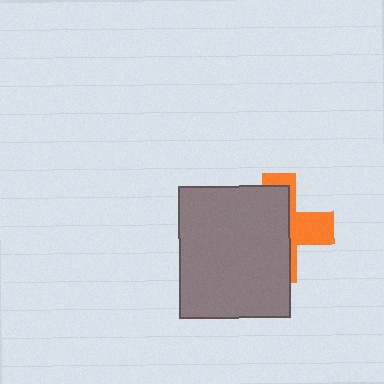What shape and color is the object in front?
The object in front is a gray rectangle.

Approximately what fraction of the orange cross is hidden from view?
Roughly 64% of the orange cross is hidden behind the gray rectangle.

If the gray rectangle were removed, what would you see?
You would see the complete orange cross.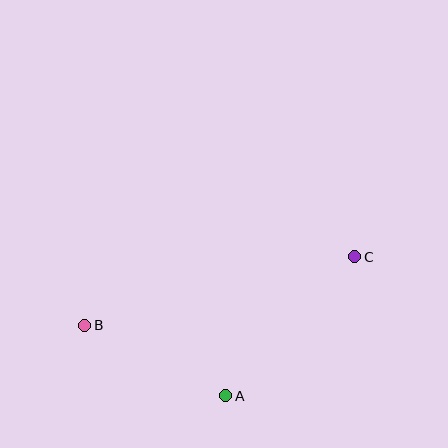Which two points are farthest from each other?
Points B and C are farthest from each other.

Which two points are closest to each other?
Points A and B are closest to each other.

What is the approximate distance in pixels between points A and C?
The distance between A and C is approximately 189 pixels.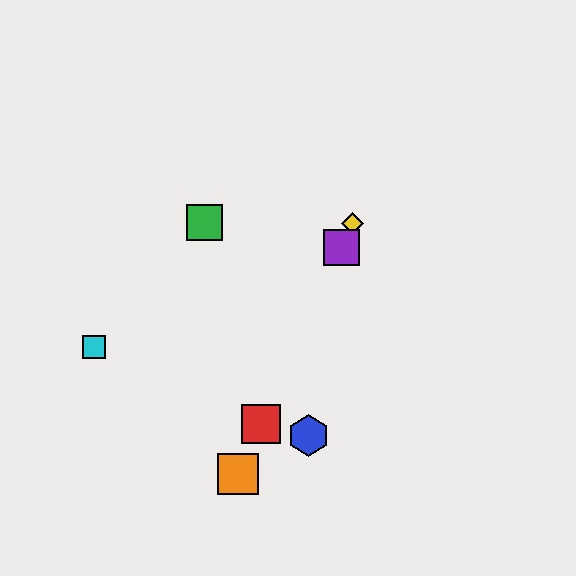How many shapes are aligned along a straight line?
4 shapes (the red square, the yellow diamond, the purple square, the orange square) are aligned along a straight line.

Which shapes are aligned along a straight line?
The red square, the yellow diamond, the purple square, the orange square are aligned along a straight line.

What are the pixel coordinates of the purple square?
The purple square is at (342, 247).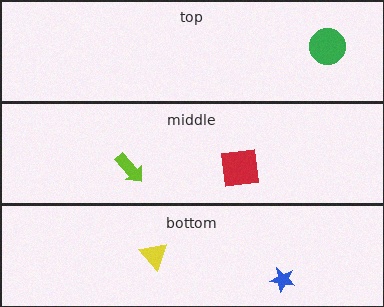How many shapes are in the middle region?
2.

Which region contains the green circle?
The top region.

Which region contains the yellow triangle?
The bottom region.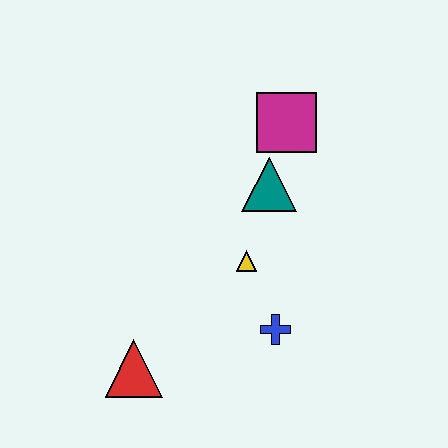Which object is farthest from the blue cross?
The magenta square is farthest from the blue cross.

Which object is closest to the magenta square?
The teal triangle is closest to the magenta square.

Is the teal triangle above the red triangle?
Yes